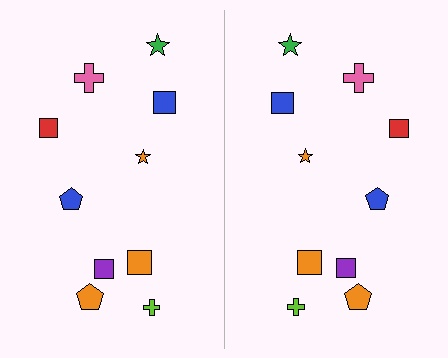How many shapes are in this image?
There are 20 shapes in this image.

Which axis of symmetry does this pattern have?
The pattern has a vertical axis of symmetry running through the center of the image.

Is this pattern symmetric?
Yes, this pattern has bilateral (reflection) symmetry.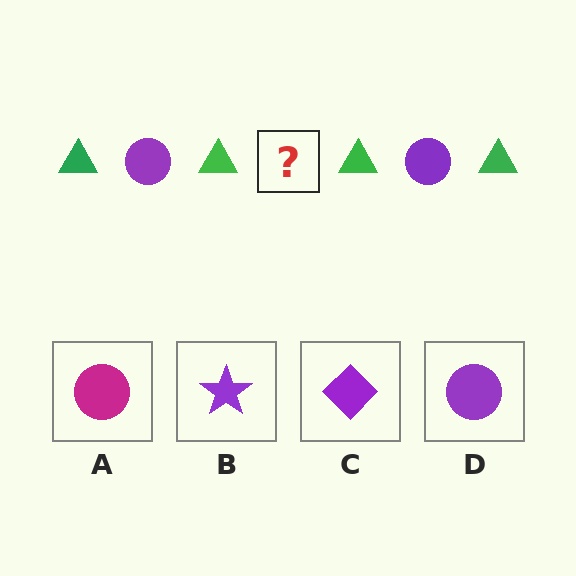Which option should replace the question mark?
Option D.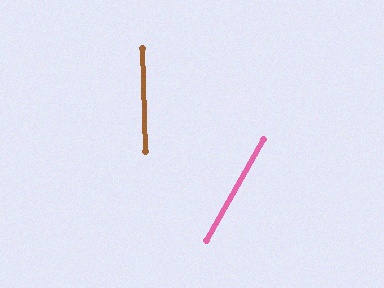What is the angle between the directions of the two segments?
Approximately 31 degrees.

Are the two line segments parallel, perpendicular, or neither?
Neither parallel nor perpendicular — they differ by about 31°.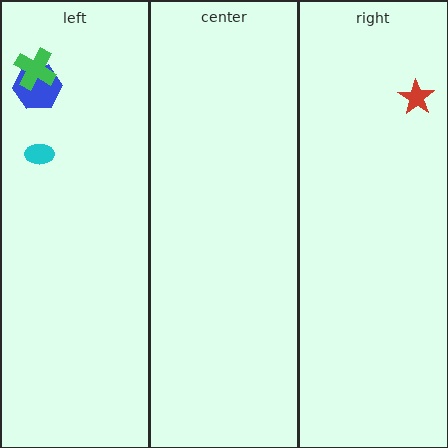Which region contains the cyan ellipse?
The left region.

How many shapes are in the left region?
3.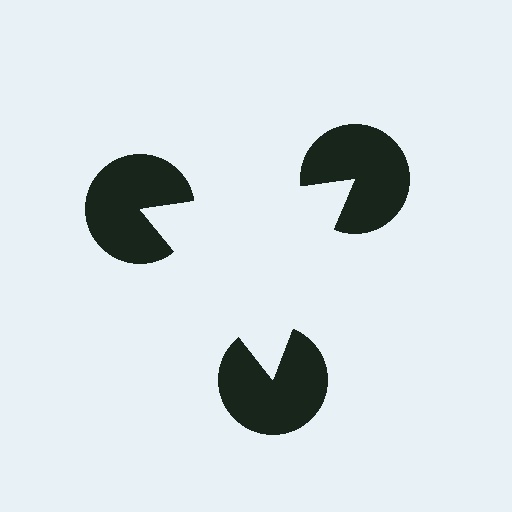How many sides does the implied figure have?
3 sides.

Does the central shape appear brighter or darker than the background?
It typically appears slightly brighter than the background, even though no actual brightness change is drawn.